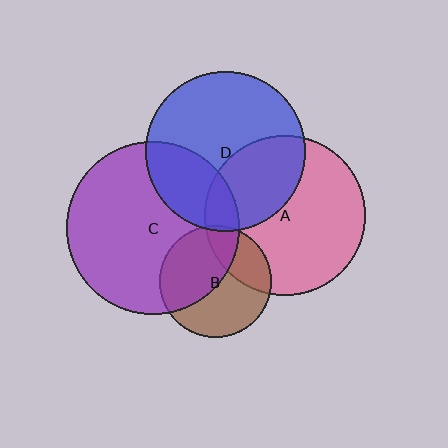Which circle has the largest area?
Circle C (purple).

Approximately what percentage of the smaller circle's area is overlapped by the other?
Approximately 30%.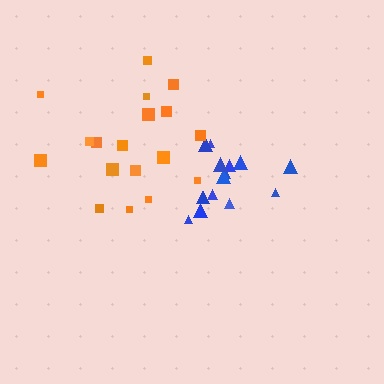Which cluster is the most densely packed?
Blue.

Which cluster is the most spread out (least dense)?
Orange.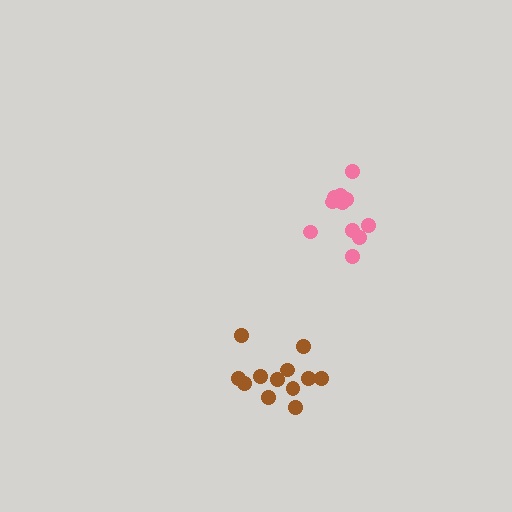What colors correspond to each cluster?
The clusters are colored: pink, brown.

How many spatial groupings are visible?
There are 2 spatial groupings.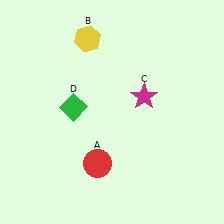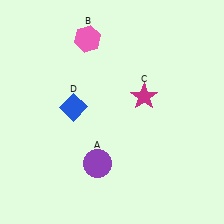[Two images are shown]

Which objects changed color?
A changed from red to purple. B changed from yellow to pink. D changed from green to blue.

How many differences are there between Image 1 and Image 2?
There are 3 differences between the two images.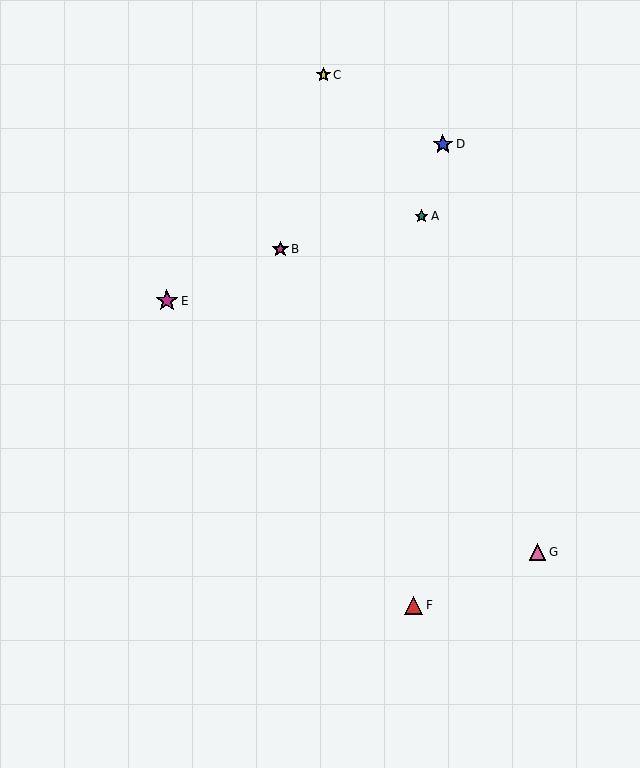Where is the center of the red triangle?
The center of the red triangle is at (414, 605).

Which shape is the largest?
The magenta star (labeled E) is the largest.